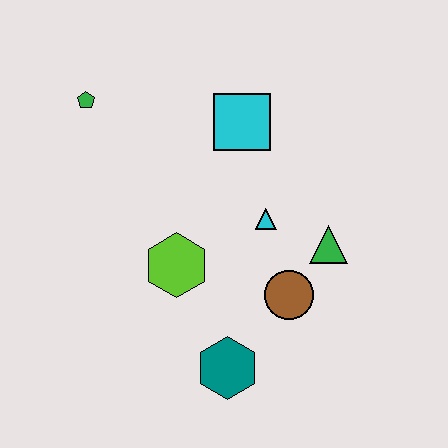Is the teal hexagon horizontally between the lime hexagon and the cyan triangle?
Yes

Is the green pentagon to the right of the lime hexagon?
No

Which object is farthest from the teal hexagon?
The green pentagon is farthest from the teal hexagon.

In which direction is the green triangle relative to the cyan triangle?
The green triangle is to the right of the cyan triangle.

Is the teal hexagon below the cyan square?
Yes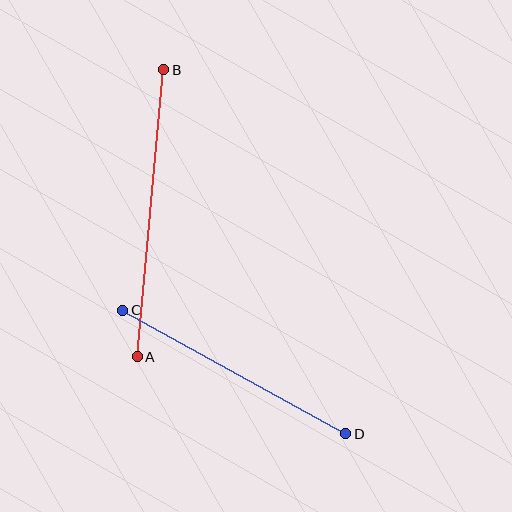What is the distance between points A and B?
The distance is approximately 288 pixels.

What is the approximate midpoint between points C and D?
The midpoint is at approximately (234, 372) pixels.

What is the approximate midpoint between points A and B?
The midpoint is at approximately (151, 213) pixels.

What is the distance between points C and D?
The distance is approximately 255 pixels.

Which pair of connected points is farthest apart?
Points A and B are farthest apart.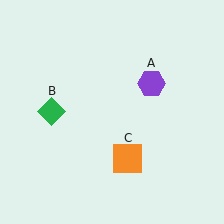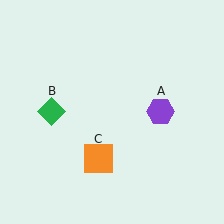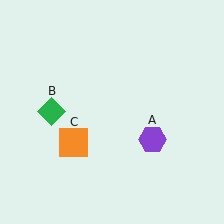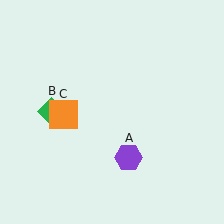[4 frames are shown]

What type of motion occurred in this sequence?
The purple hexagon (object A), orange square (object C) rotated clockwise around the center of the scene.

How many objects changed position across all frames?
2 objects changed position: purple hexagon (object A), orange square (object C).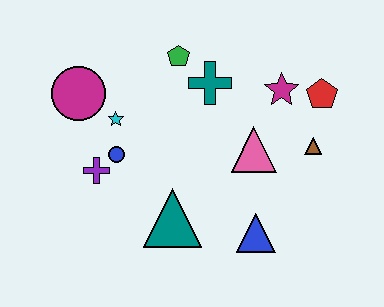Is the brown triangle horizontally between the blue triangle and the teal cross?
No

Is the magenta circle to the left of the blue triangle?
Yes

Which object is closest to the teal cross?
The green pentagon is closest to the teal cross.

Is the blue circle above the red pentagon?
No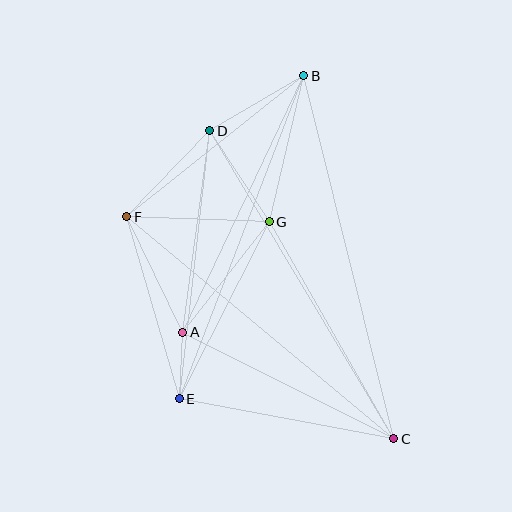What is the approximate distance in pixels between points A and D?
The distance between A and D is approximately 204 pixels.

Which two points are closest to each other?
Points A and E are closest to each other.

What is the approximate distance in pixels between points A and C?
The distance between A and C is approximately 236 pixels.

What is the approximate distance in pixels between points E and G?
The distance between E and G is approximately 199 pixels.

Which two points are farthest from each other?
Points B and C are farthest from each other.